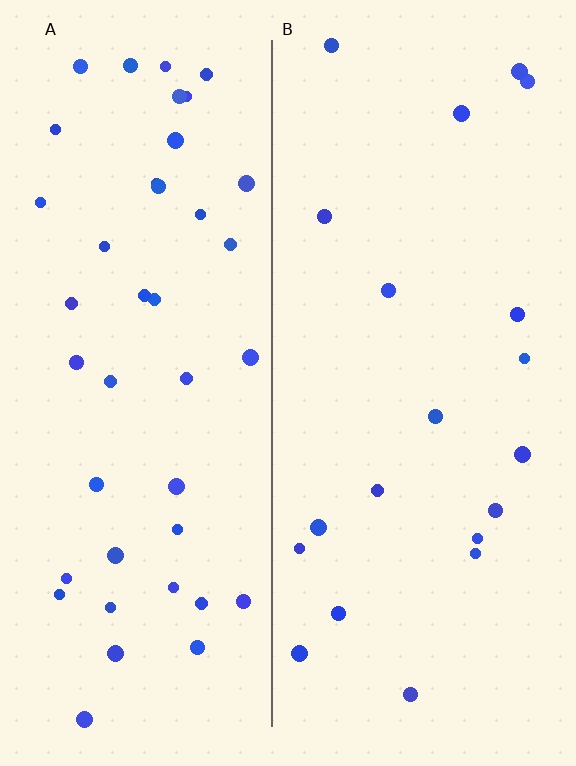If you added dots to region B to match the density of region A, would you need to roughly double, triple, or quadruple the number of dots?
Approximately double.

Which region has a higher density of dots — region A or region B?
A (the left).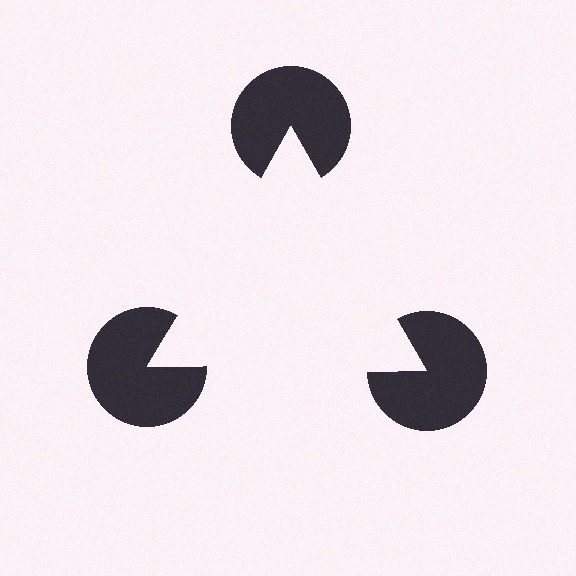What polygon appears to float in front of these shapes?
An illusory triangle — its edges are inferred from the aligned wedge cuts in the pac-man discs, not physically drawn.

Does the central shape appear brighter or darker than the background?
It typically appears slightly brighter than the background, even though no actual brightness change is drawn.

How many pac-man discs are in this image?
There are 3 — one at each vertex of the illusory triangle.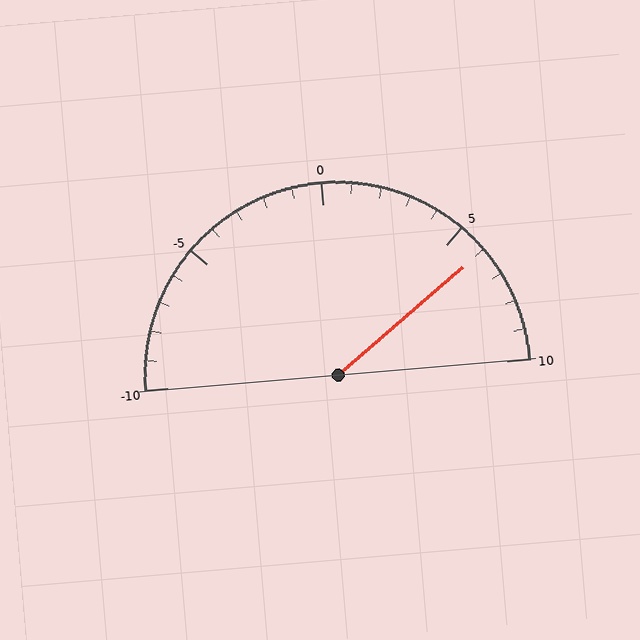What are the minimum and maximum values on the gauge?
The gauge ranges from -10 to 10.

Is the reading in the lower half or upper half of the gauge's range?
The reading is in the upper half of the range (-10 to 10).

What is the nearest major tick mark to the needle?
The nearest major tick mark is 5.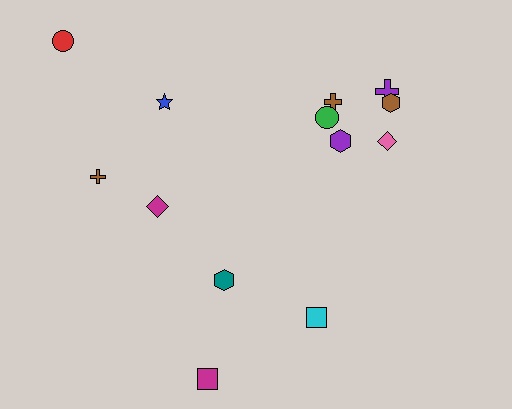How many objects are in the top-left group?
There are 4 objects.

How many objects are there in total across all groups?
There are 13 objects.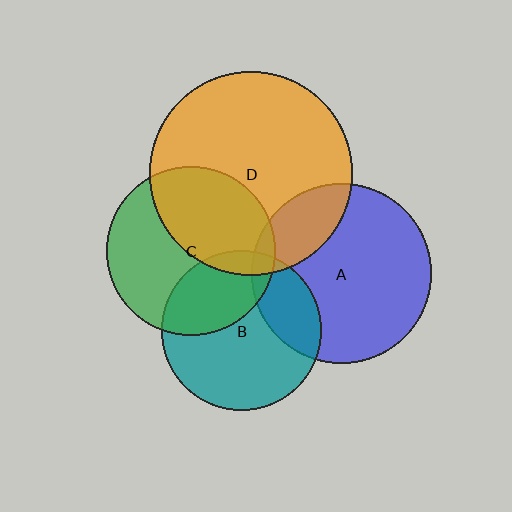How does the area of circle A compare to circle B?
Approximately 1.3 times.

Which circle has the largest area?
Circle D (orange).